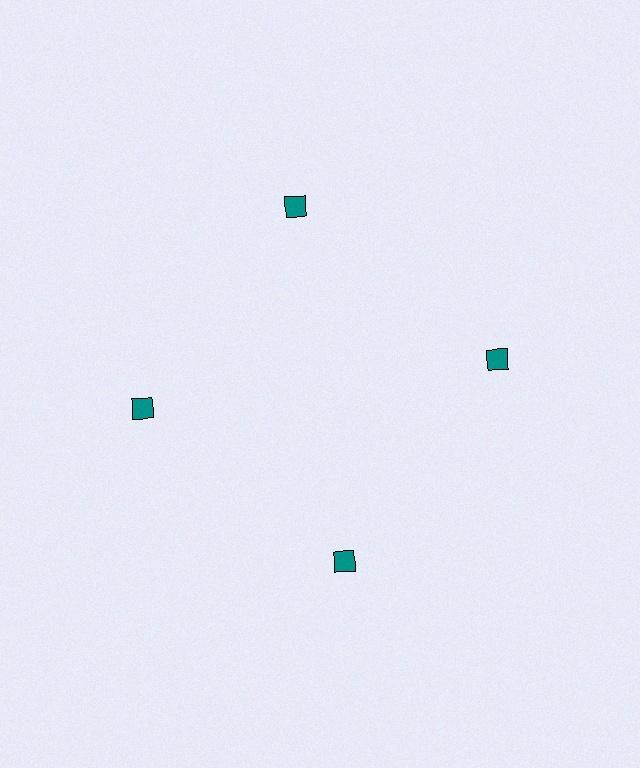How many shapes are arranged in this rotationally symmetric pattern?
There are 4 shapes, arranged in 4 groups of 1.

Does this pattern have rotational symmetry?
Yes, this pattern has 4-fold rotational symmetry. It looks the same after rotating 90 degrees around the center.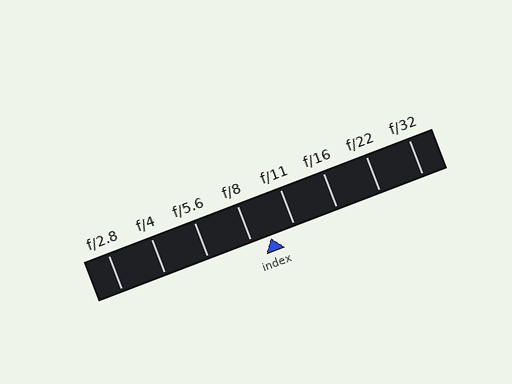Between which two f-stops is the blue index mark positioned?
The index mark is between f/8 and f/11.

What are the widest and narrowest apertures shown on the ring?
The widest aperture shown is f/2.8 and the narrowest is f/32.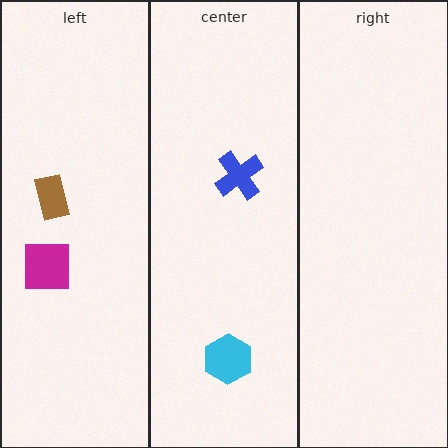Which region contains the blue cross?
The center region.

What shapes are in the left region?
The magenta square, the brown rectangle.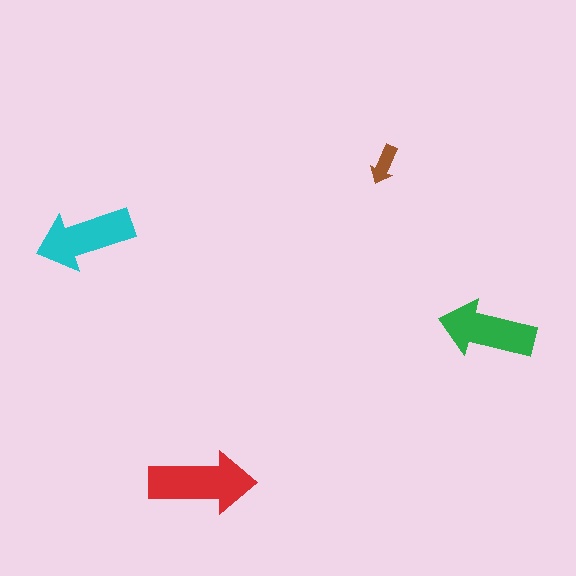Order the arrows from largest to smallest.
the red one, the cyan one, the green one, the brown one.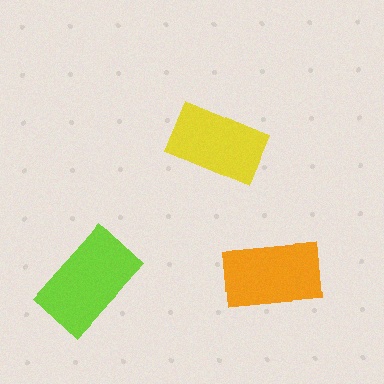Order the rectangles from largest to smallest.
the lime one, the orange one, the yellow one.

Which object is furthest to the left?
The lime rectangle is leftmost.